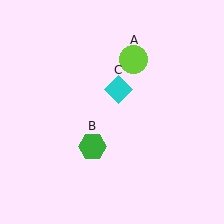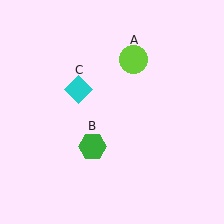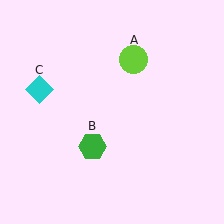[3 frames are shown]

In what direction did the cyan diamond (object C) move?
The cyan diamond (object C) moved left.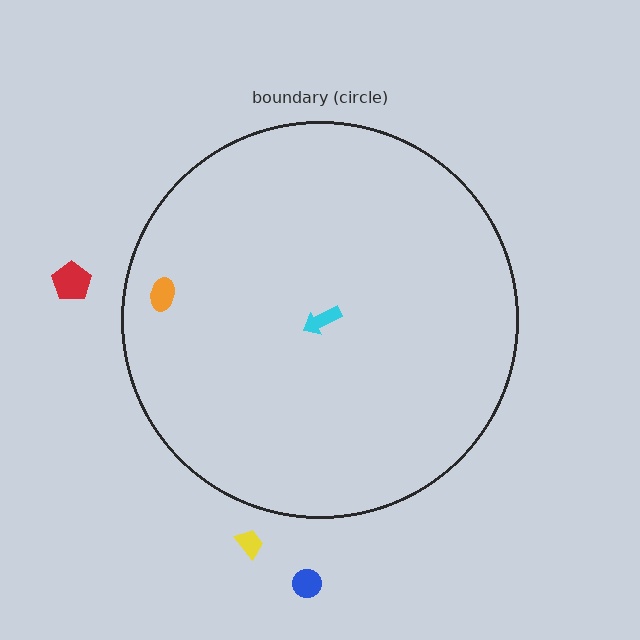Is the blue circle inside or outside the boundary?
Outside.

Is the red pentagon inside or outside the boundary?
Outside.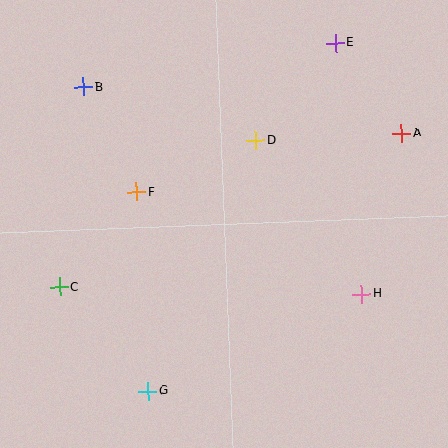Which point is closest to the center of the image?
Point D at (256, 140) is closest to the center.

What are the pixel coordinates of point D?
Point D is at (256, 140).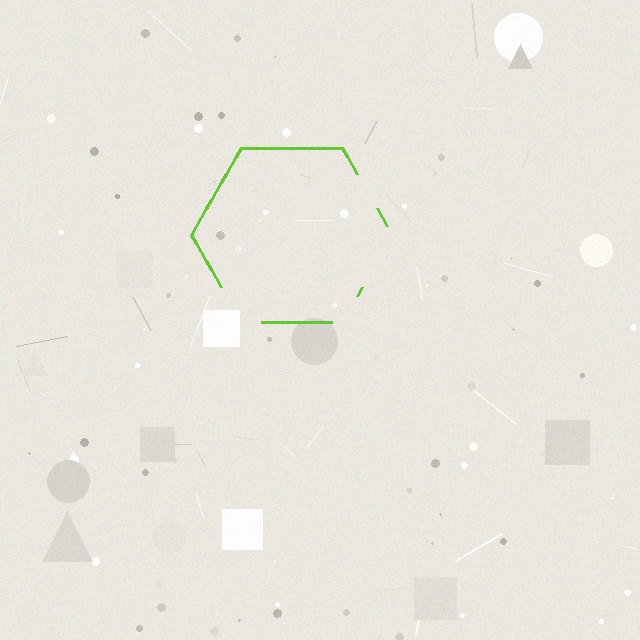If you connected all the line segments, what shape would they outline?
They would outline a hexagon.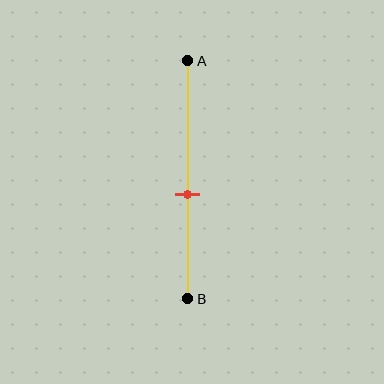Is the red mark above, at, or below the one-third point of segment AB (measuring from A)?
The red mark is below the one-third point of segment AB.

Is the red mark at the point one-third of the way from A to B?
No, the mark is at about 55% from A, not at the 33% one-third point.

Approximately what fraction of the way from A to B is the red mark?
The red mark is approximately 55% of the way from A to B.